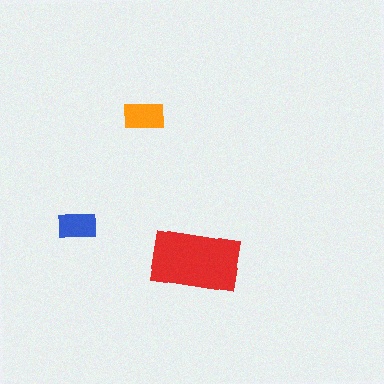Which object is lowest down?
The red rectangle is bottommost.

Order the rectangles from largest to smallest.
the red one, the orange one, the blue one.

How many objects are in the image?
There are 3 objects in the image.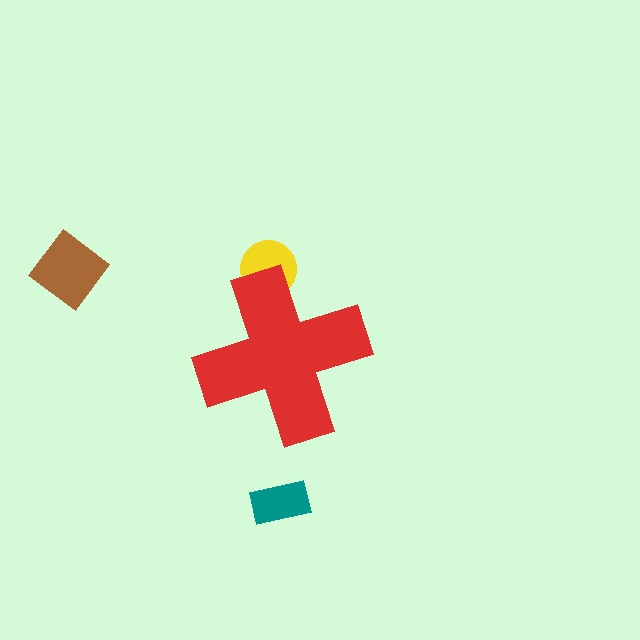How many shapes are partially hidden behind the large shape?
1 shape is partially hidden.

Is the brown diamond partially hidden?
No, the brown diamond is fully visible.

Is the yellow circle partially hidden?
Yes, the yellow circle is partially hidden behind the red cross.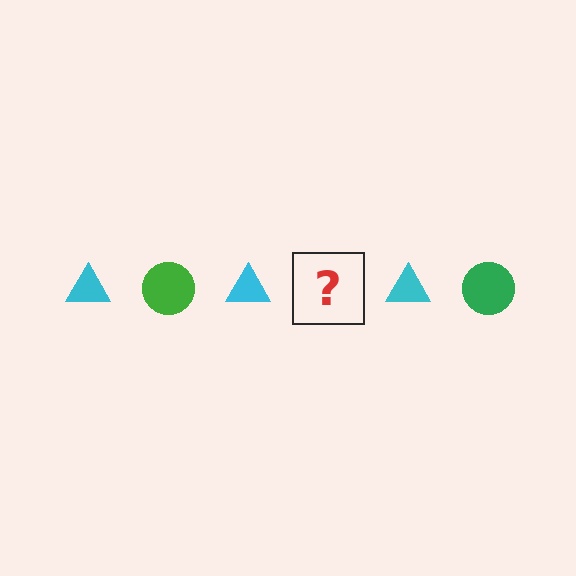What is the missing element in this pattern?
The missing element is a green circle.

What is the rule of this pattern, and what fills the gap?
The rule is that the pattern alternates between cyan triangle and green circle. The gap should be filled with a green circle.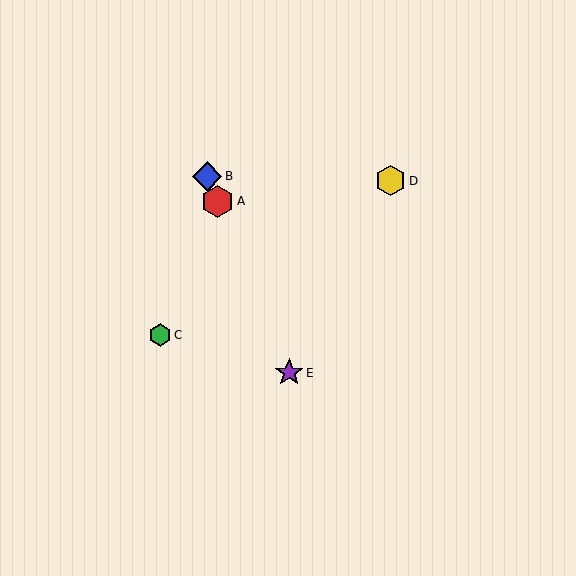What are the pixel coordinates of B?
Object B is at (207, 176).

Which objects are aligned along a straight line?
Objects A, B, E are aligned along a straight line.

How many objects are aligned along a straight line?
3 objects (A, B, E) are aligned along a straight line.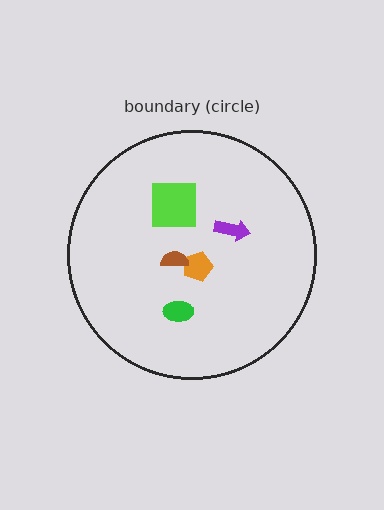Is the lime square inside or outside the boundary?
Inside.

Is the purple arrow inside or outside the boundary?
Inside.